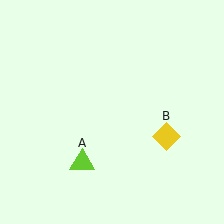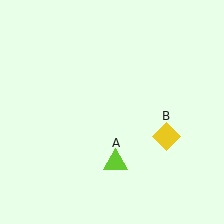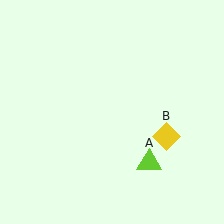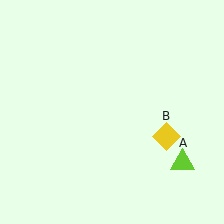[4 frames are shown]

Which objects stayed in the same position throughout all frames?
Yellow diamond (object B) remained stationary.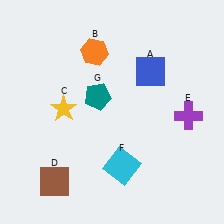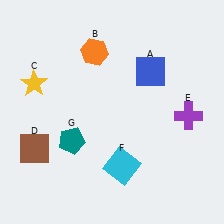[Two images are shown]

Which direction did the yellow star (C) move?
The yellow star (C) moved left.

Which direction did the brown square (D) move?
The brown square (D) moved up.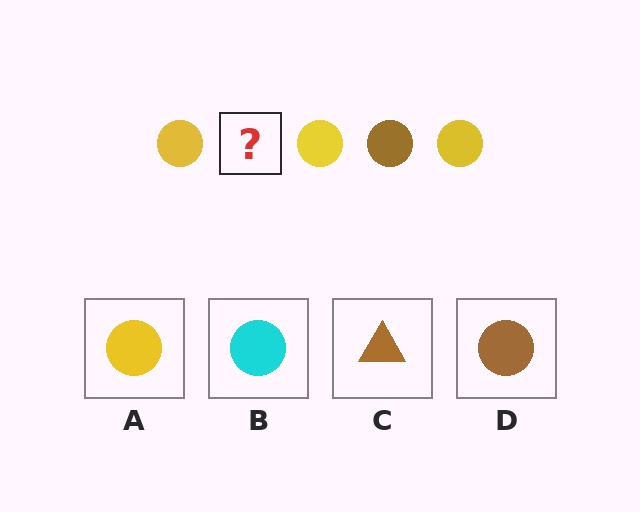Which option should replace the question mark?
Option D.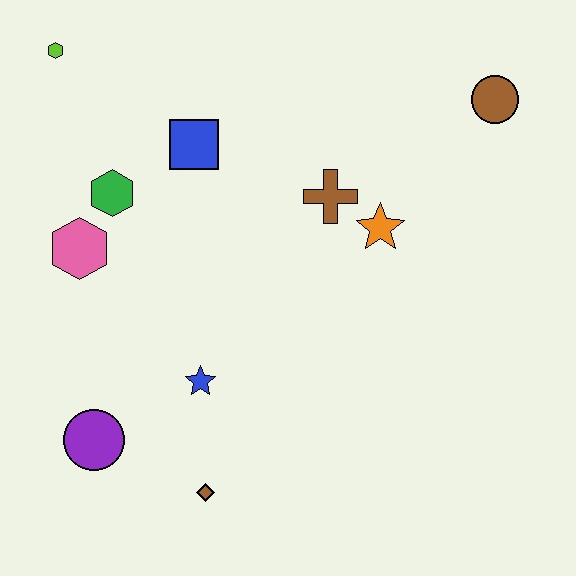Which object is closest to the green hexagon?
The pink hexagon is closest to the green hexagon.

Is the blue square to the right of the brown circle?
No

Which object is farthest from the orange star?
The lime hexagon is farthest from the orange star.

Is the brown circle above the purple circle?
Yes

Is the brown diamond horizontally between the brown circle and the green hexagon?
Yes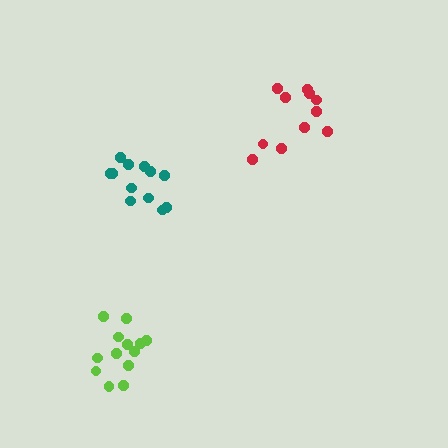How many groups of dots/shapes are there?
There are 3 groups.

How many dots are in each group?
Group 1: 11 dots, Group 2: 12 dots, Group 3: 13 dots (36 total).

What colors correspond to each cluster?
The clusters are colored: red, teal, lime.